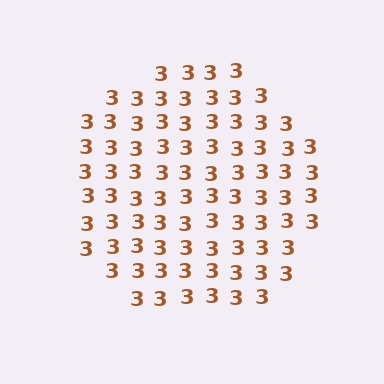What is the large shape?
The large shape is a circle.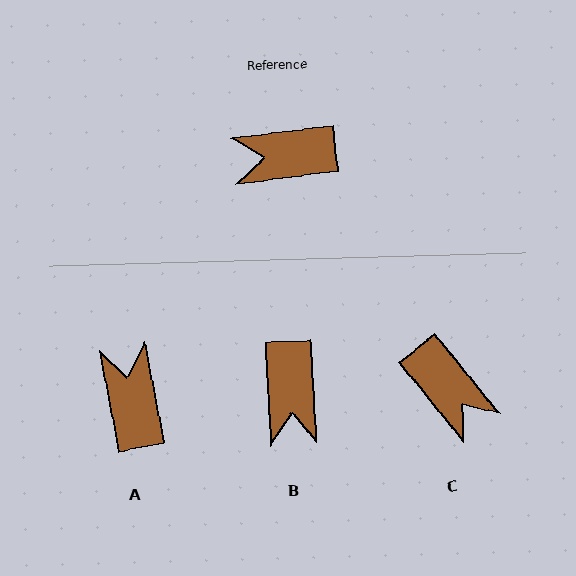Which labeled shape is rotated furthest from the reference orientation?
C, about 122 degrees away.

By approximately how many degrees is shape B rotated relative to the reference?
Approximately 86 degrees counter-clockwise.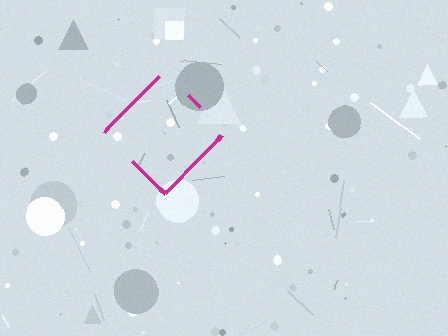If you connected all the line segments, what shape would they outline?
They would outline a diamond.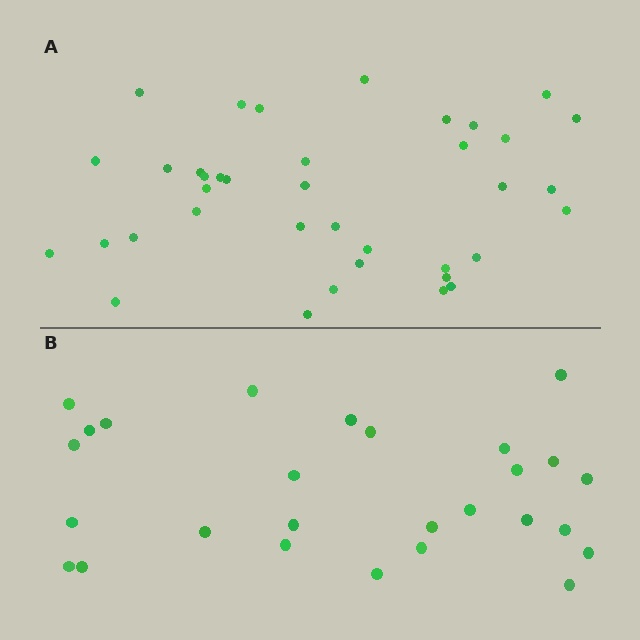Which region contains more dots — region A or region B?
Region A (the top region) has more dots.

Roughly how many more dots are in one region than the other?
Region A has roughly 12 or so more dots than region B.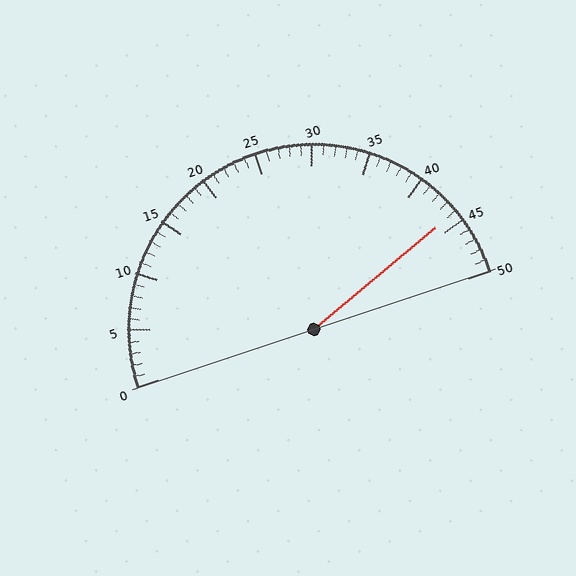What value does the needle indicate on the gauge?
The needle indicates approximately 44.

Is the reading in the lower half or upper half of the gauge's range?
The reading is in the upper half of the range (0 to 50).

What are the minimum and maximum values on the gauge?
The gauge ranges from 0 to 50.